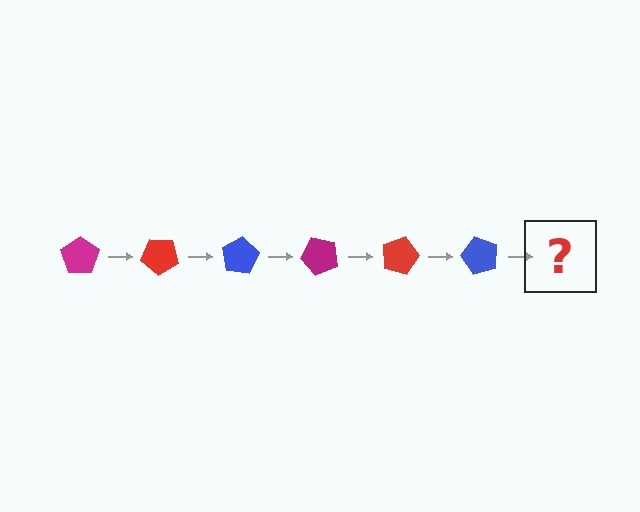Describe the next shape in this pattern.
It should be a magenta pentagon, rotated 240 degrees from the start.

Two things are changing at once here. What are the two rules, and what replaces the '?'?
The two rules are that it rotates 40 degrees each step and the color cycles through magenta, red, and blue. The '?' should be a magenta pentagon, rotated 240 degrees from the start.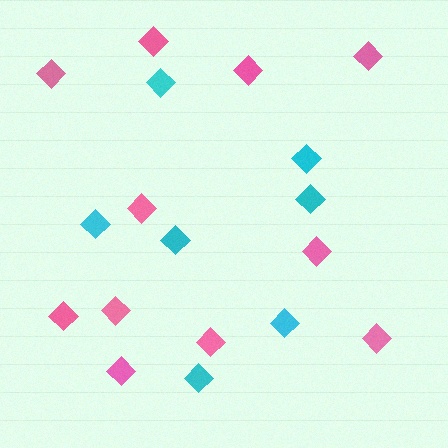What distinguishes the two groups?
There are 2 groups: one group of cyan diamonds (7) and one group of pink diamonds (11).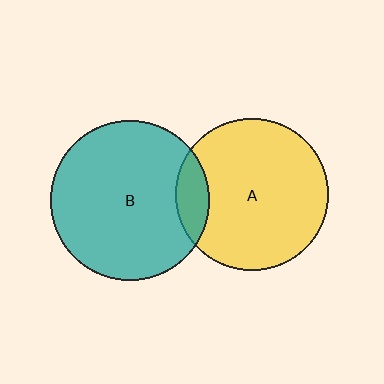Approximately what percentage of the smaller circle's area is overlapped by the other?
Approximately 10%.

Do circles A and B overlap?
Yes.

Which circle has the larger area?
Circle B (teal).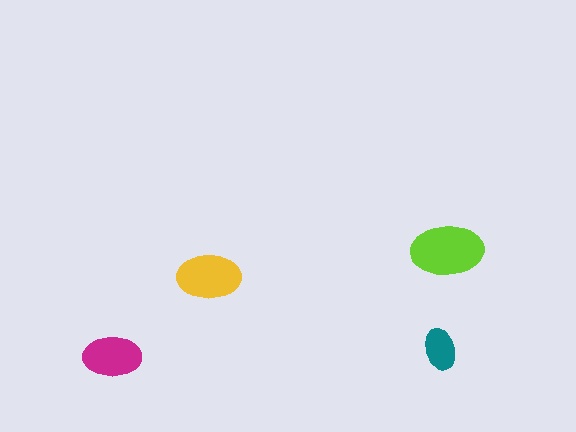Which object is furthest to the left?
The magenta ellipse is leftmost.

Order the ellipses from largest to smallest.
the lime one, the yellow one, the magenta one, the teal one.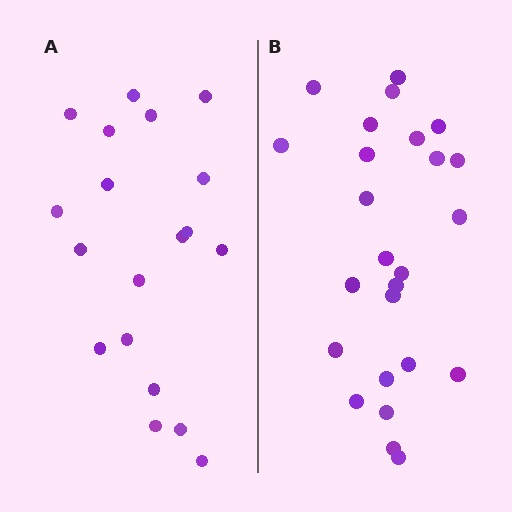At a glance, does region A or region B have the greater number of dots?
Region B (the right region) has more dots.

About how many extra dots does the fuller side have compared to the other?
Region B has about 6 more dots than region A.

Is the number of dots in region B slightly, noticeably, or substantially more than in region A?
Region B has noticeably more, but not dramatically so. The ratio is roughly 1.3 to 1.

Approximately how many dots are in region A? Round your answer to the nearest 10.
About 20 dots. (The exact count is 19, which rounds to 20.)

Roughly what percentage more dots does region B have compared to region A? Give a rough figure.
About 30% more.